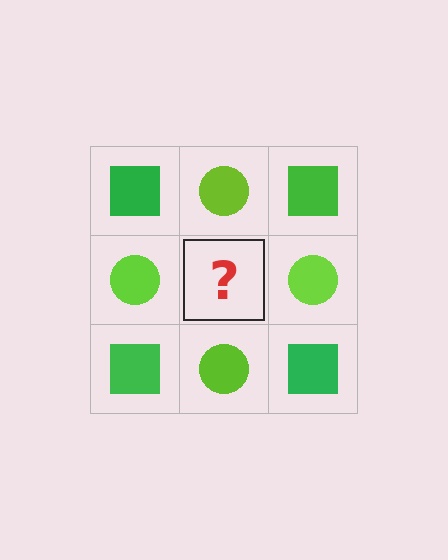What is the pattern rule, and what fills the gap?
The rule is that it alternates green square and lime circle in a checkerboard pattern. The gap should be filled with a green square.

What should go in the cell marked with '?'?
The missing cell should contain a green square.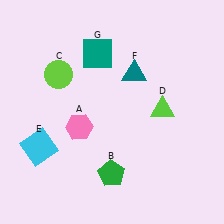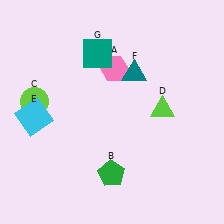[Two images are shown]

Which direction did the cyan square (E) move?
The cyan square (E) moved up.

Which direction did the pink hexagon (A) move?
The pink hexagon (A) moved up.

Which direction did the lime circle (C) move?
The lime circle (C) moved down.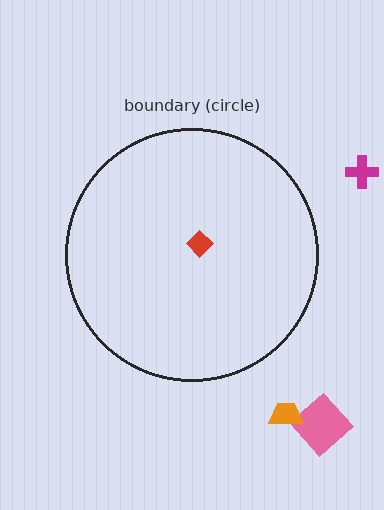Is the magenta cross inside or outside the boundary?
Outside.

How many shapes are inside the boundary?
1 inside, 3 outside.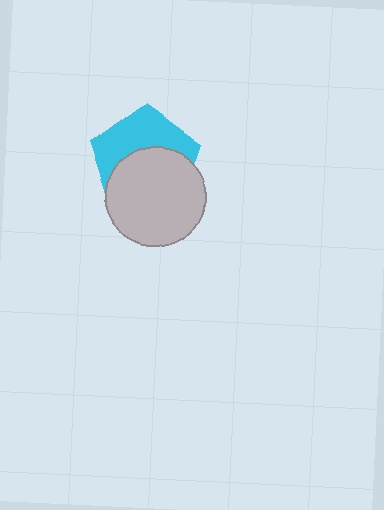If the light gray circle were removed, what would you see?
You would see the complete cyan pentagon.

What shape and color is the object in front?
The object in front is a light gray circle.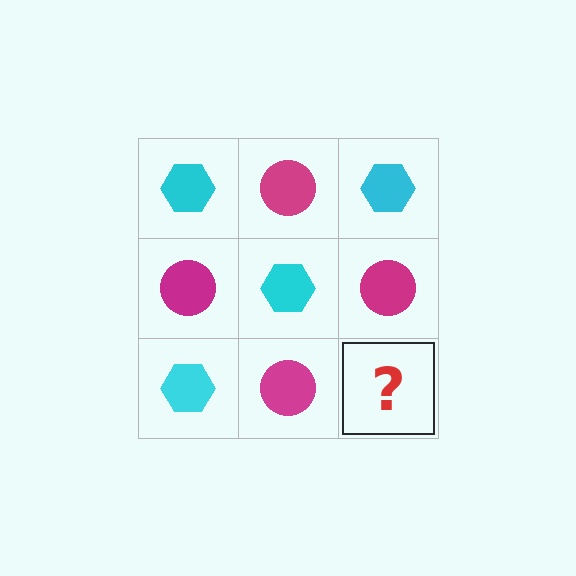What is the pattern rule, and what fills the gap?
The rule is that it alternates cyan hexagon and magenta circle in a checkerboard pattern. The gap should be filled with a cyan hexagon.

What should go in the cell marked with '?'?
The missing cell should contain a cyan hexagon.